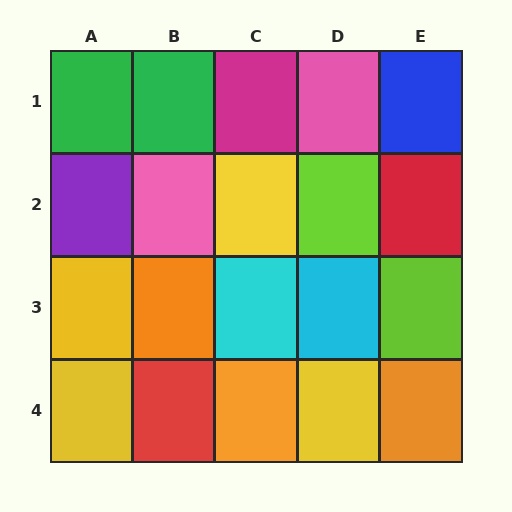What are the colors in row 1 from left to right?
Green, green, magenta, pink, blue.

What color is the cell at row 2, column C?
Yellow.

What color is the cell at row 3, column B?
Orange.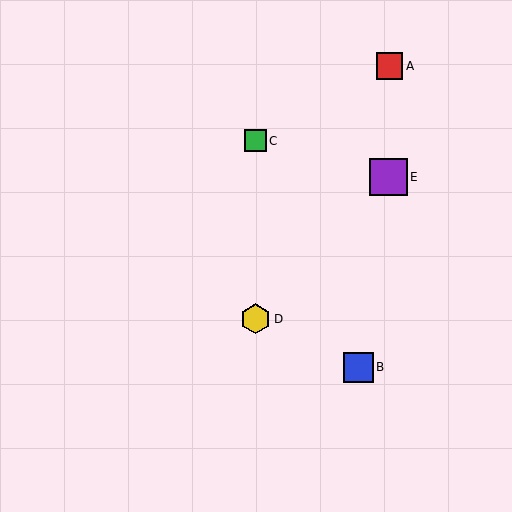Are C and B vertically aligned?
No, C is at x≈255 and B is at x≈358.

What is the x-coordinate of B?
Object B is at x≈358.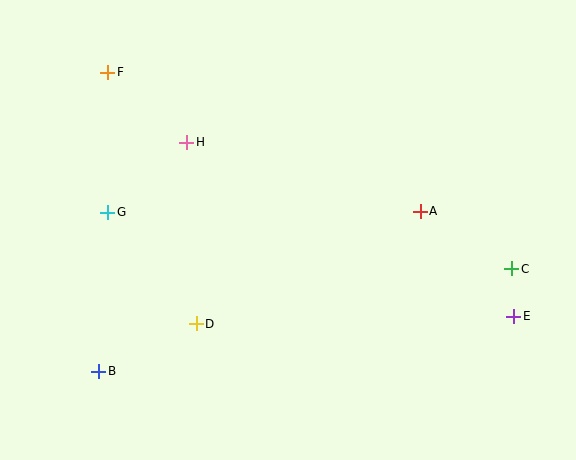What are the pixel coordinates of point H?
Point H is at (187, 142).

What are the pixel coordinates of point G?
Point G is at (108, 212).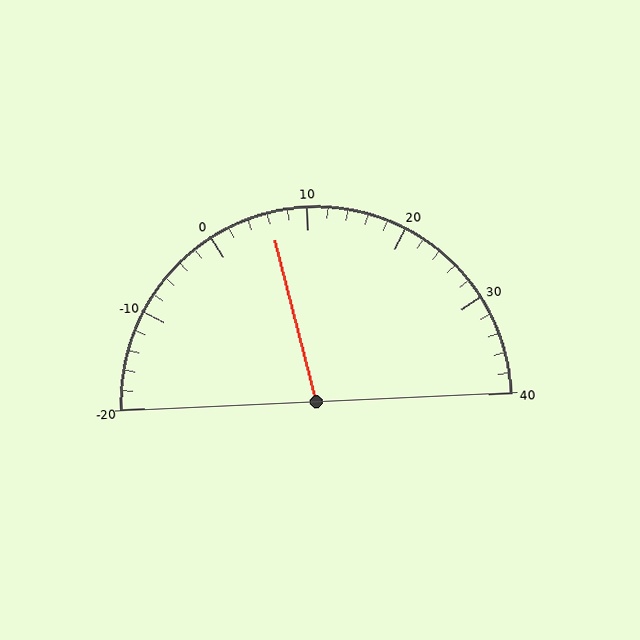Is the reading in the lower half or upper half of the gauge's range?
The reading is in the lower half of the range (-20 to 40).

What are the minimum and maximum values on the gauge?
The gauge ranges from -20 to 40.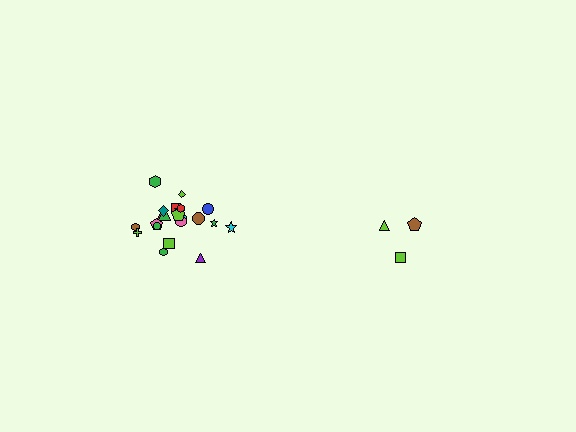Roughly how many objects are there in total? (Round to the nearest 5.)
Roughly 25 objects in total.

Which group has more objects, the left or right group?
The left group.